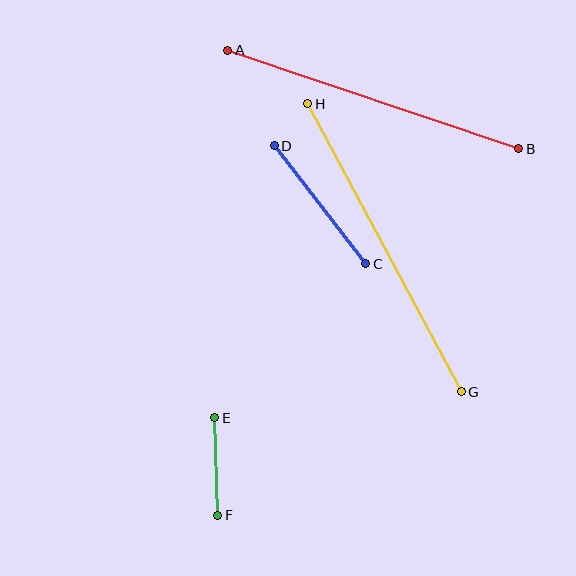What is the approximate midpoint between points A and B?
The midpoint is at approximately (373, 100) pixels.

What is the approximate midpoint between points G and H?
The midpoint is at approximately (385, 248) pixels.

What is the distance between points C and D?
The distance is approximately 150 pixels.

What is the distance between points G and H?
The distance is approximately 326 pixels.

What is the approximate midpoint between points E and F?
The midpoint is at approximately (216, 467) pixels.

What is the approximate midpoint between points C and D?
The midpoint is at approximately (320, 205) pixels.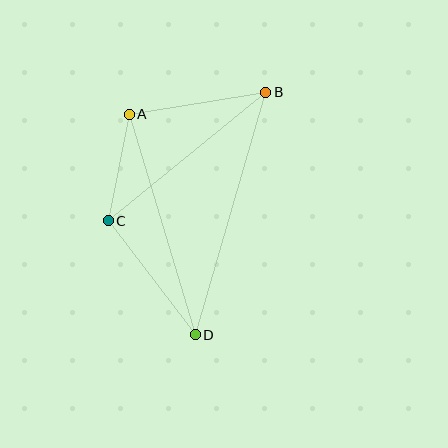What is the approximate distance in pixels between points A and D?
The distance between A and D is approximately 230 pixels.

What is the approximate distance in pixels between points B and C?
The distance between B and C is approximately 203 pixels.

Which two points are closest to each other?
Points A and C are closest to each other.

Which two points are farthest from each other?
Points B and D are farthest from each other.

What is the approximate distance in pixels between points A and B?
The distance between A and B is approximately 138 pixels.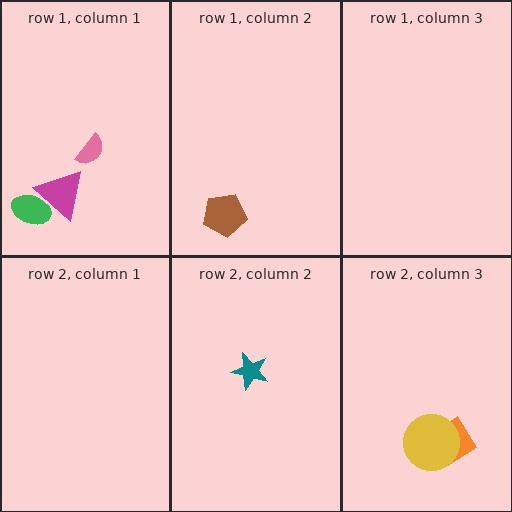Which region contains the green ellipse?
The row 1, column 1 region.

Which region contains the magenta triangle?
The row 1, column 1 region.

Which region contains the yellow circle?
The row 2, column 3 region.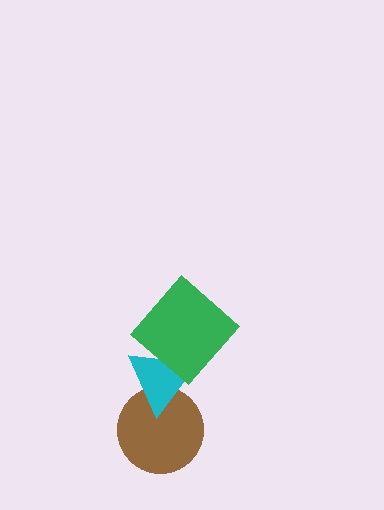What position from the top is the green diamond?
The green diamond is 1st from the top.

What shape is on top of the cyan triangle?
The green diamond is on top of the cyan triangle.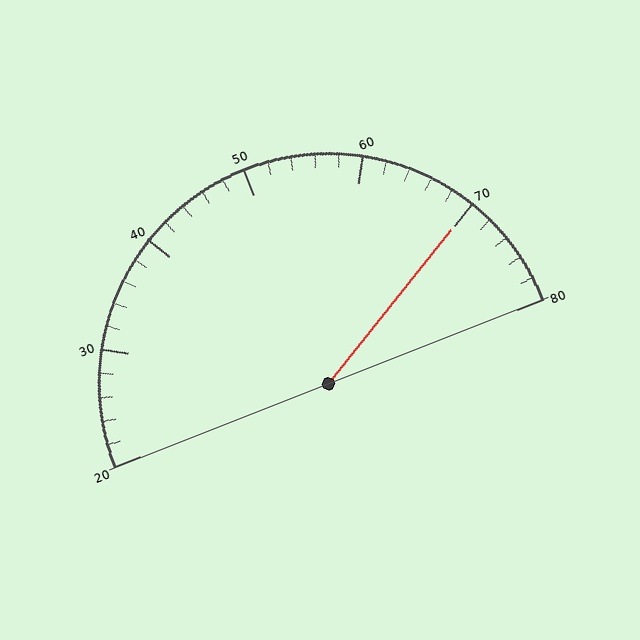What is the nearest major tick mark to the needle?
The nearest major tick mark is 70.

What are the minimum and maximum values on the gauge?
The gauge ranges from 20 to 80.